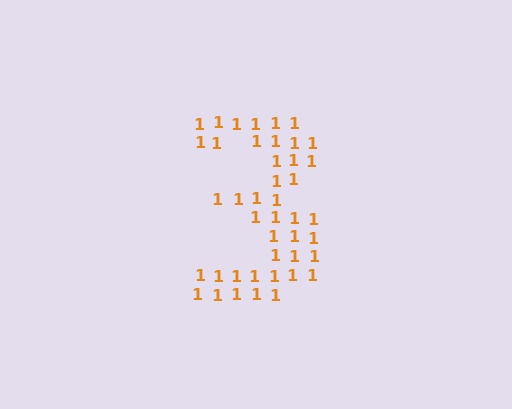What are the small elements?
The small elements are digit 1's.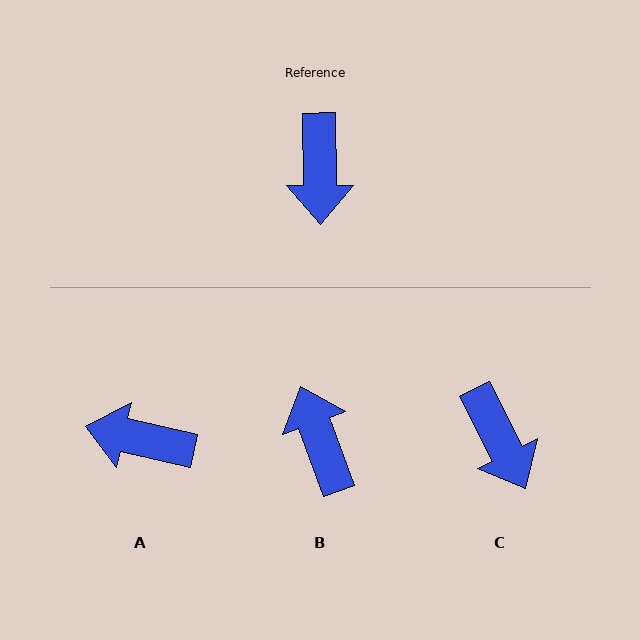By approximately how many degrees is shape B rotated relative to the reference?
Approximately 160 degrees clockwise.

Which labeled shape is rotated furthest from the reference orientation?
B, about 160 degrees away.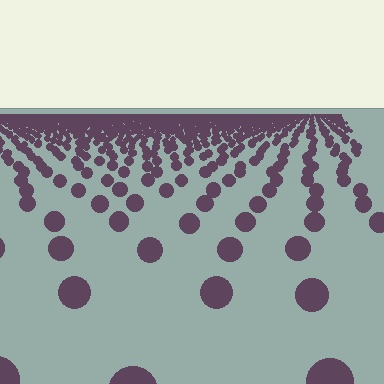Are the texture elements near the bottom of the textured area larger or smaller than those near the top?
Larger. Near the bottom, elements are closer to the viewer and appear at a bigger on-screen size.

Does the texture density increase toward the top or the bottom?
Density increases toward the top.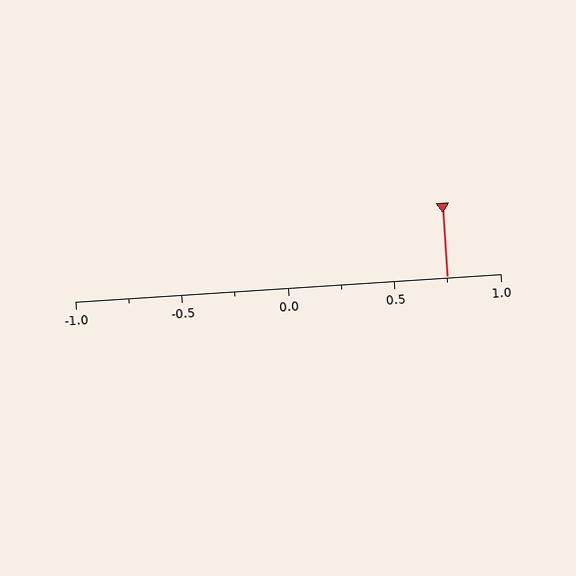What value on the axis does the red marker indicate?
The marker indicates approximately 0.75.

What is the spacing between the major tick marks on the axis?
The major ticks are spaced 0.5 apart.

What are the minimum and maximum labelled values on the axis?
The axis runs from -1.0 to 1.0.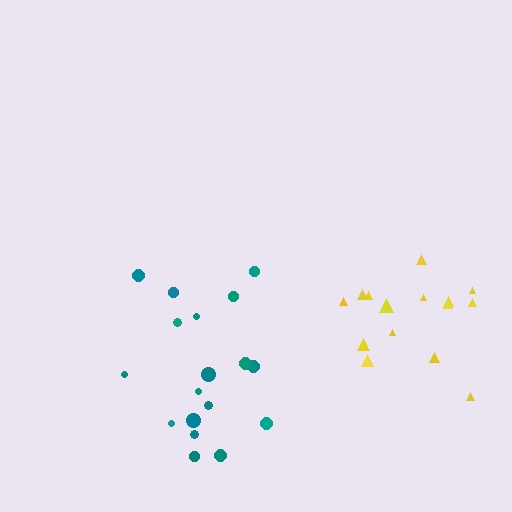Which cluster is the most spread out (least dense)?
Teal.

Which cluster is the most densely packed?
Yellow.